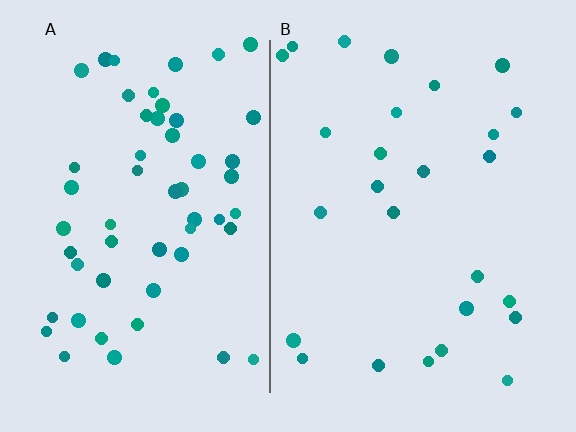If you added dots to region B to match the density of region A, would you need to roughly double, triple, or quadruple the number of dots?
Approximately double.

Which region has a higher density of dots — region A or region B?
A (the left).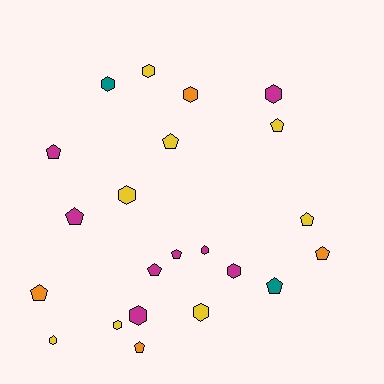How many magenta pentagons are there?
There are 4 magenta pentagons.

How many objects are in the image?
There are 22 objects.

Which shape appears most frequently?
Hexagon, with 11 objects.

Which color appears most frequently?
Magenta, with 8 objects.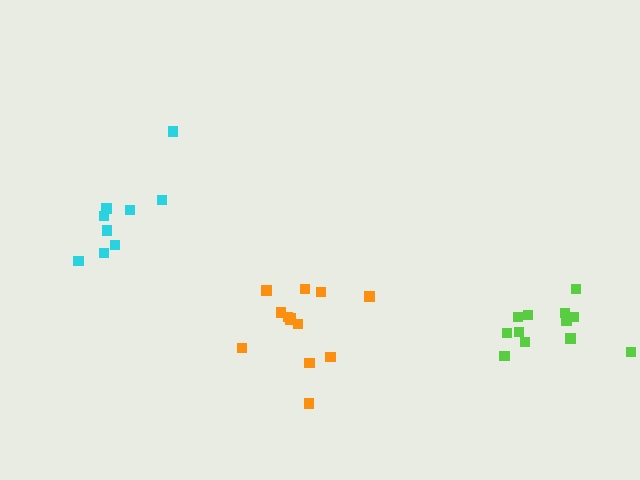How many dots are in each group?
Group 1: 9 dots, Group 2: 13 dots, Group 3: 12 dots (34 total).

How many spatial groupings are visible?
There are 3 spatial groupings.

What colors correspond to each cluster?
The clusters are colored: cyan, orange, lime.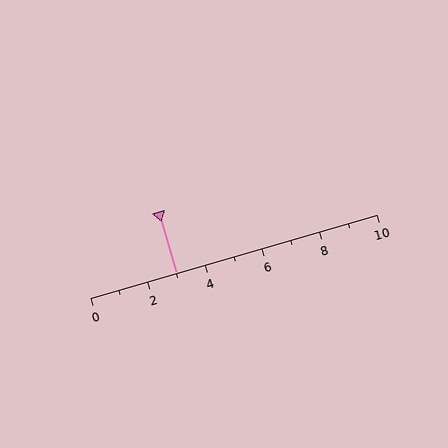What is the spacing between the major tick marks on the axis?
The major ticks are spaced 2 apart.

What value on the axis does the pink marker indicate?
The marker indicates approximately 3.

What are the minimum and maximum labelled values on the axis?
The axis runs from 0 to 10.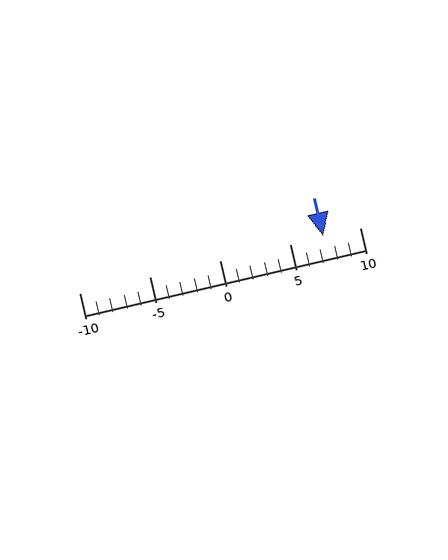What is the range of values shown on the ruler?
The ruler shows values from -10 to 10.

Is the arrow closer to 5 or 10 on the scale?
The arrow is closer to 5.